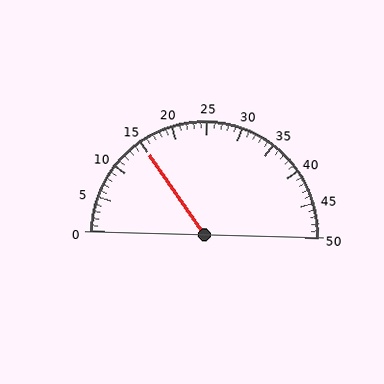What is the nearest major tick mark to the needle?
The nearest major tick mark is 15.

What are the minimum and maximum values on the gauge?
The gauge ranges from 0 to 50.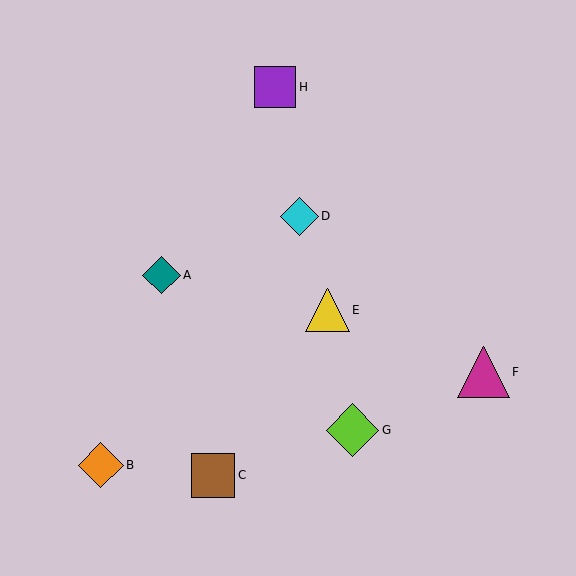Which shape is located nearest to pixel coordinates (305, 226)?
The cyan diamond (labeled D) at (299, 216) is nearest to that location.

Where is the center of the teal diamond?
The center of the teal diamond is at (161, 275).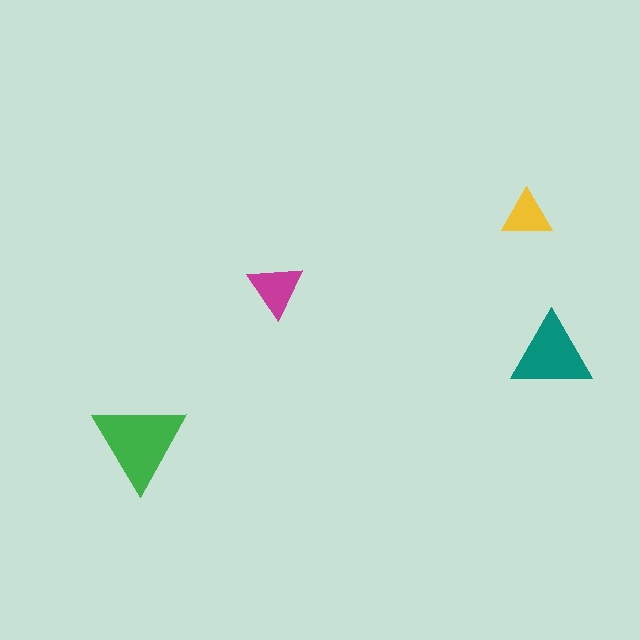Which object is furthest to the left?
The green triangle is leftmost.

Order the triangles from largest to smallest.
the green one, the teal one, the magenta one, the yellow one.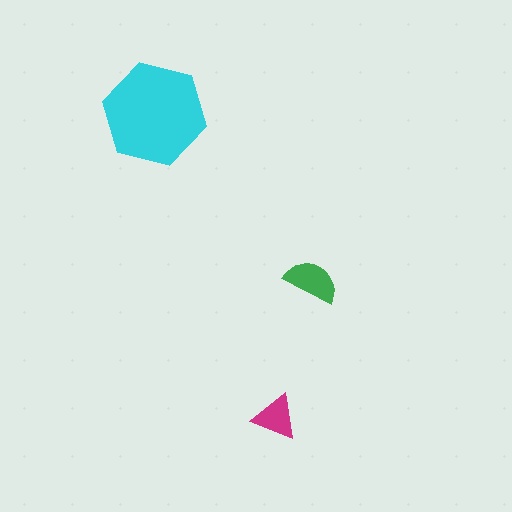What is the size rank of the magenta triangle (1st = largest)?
3rd.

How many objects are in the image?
There are 3 objects in the image.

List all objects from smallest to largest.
The magenta triangle, the green semicircle, the cyan hexagon.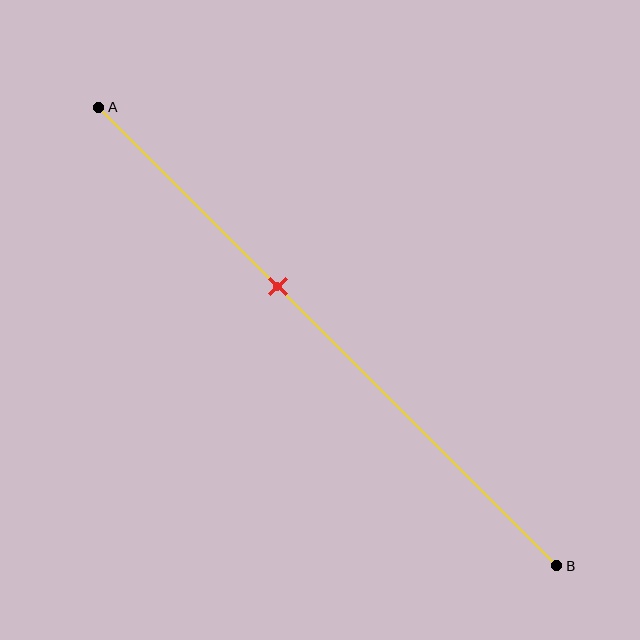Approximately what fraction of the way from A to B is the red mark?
The red mark is approximately 40% of the way from A to B.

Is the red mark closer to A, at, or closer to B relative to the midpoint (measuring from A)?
The red mark is closer to point A than the midpoint of segment AB.